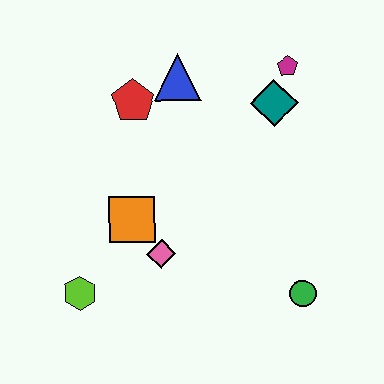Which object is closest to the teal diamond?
The magenta pentagon is closest to the teal diamond.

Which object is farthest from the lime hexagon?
The magenta pentagon is farthest from the lime hexagon.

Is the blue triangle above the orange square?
Yes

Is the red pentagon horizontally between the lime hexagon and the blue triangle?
Yes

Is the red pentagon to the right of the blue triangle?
No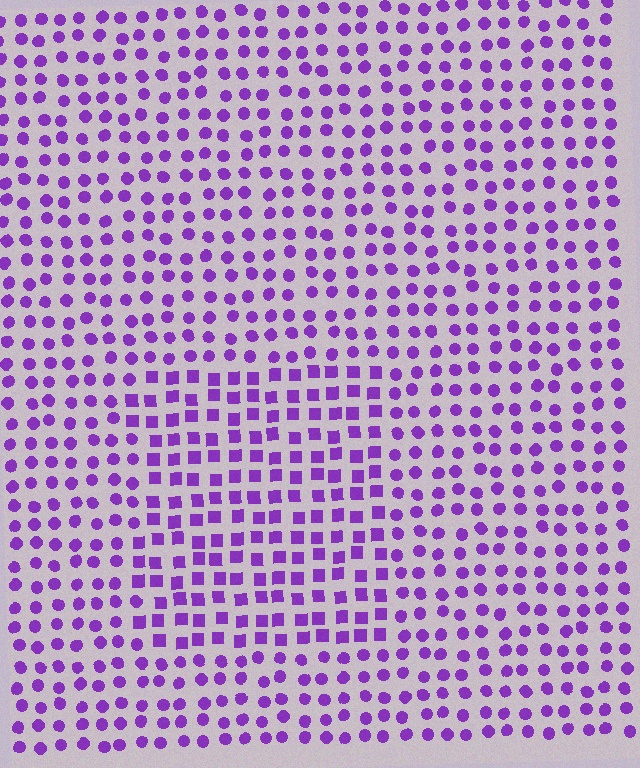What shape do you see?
I see a rectangle.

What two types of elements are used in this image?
The image uses squares inside the rectangle region and circles outside it.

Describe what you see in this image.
The image is filled with small purple elements arranged in a uniform grid. A rectangle-shaped region contains squares, while the surrounding area contains circles. The boundary is defined purely by the change in element shape.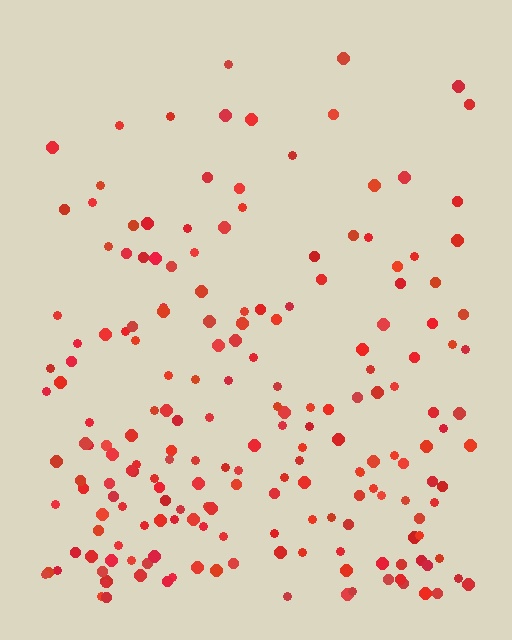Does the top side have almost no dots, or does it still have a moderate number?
Still a moderate number, just noticeably fewer than the bottom.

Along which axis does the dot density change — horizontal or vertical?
Vertical.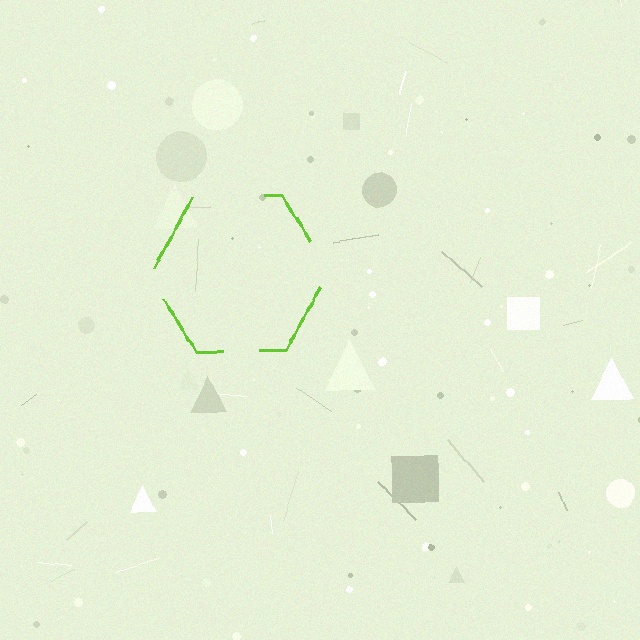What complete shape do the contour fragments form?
The contour fragments form a hexagon.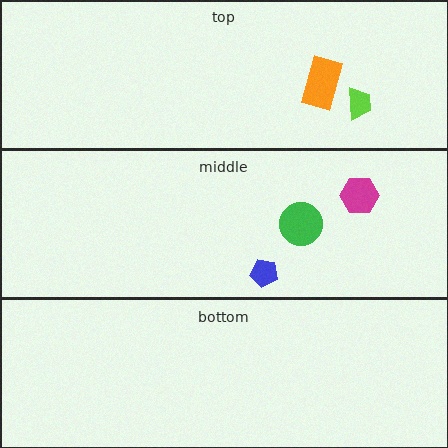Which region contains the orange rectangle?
The top region.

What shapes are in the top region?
The orange rectangle, the lime trapezoid.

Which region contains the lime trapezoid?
The top region.